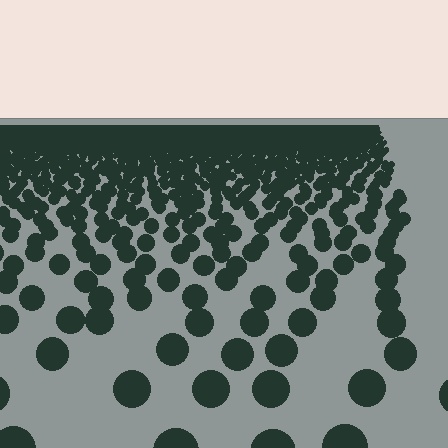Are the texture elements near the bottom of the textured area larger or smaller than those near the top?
Larger. Near the bottom, elements are closer to the viewer and appear at a bigger on-screen size.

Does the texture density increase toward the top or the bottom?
Density increases toward the top.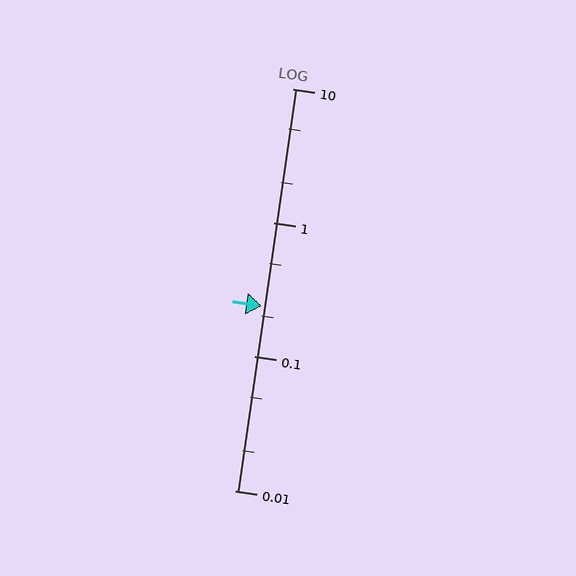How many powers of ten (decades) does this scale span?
The scale spans 3 decades, from 0.01 to 10.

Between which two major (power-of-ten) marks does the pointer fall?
The pointer is between 0.1 and 1.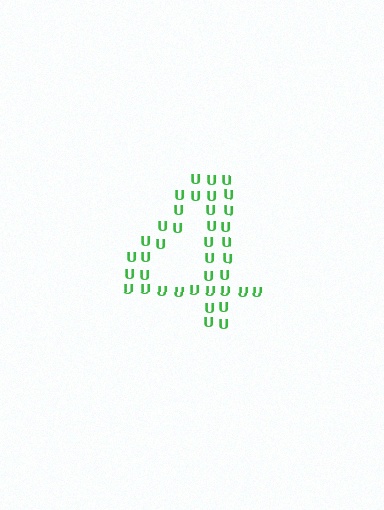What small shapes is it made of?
It is made of small letter U's.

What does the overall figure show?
The overall figure shows the digit 4.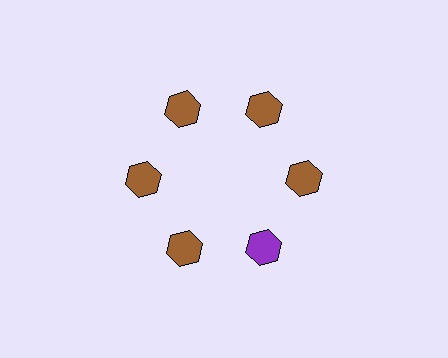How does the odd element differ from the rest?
It has a different color: purple instead of brown.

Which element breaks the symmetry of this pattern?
The purple hexagon at roughly the 5 o'clock position breaks the symmetry. All other shapes are brown hexagons.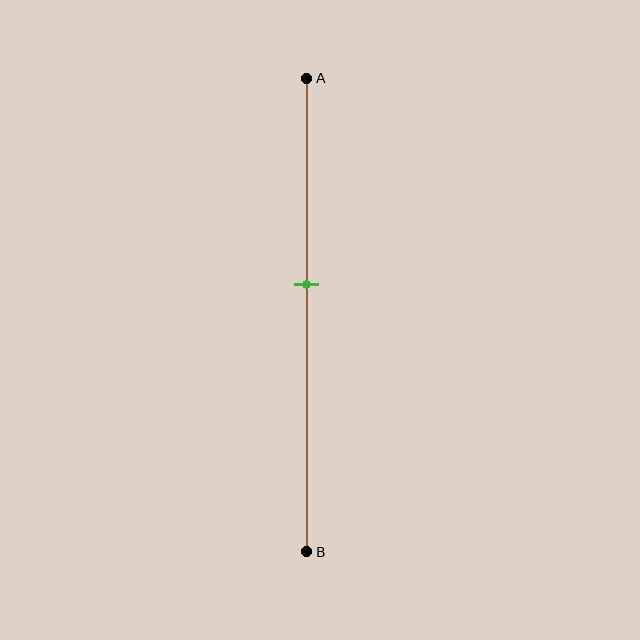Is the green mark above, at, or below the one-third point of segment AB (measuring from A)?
The green mark is below the one-third point of segment AB.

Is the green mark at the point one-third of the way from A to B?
No, the mark is at about 45% from A, not at the 33% one-third point.